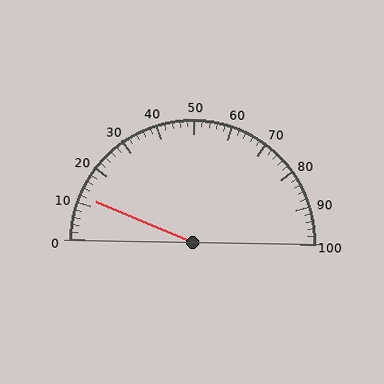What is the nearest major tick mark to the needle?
The nearest major tick mark is 10.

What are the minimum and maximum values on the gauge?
The gauge ranges from 0 to 100.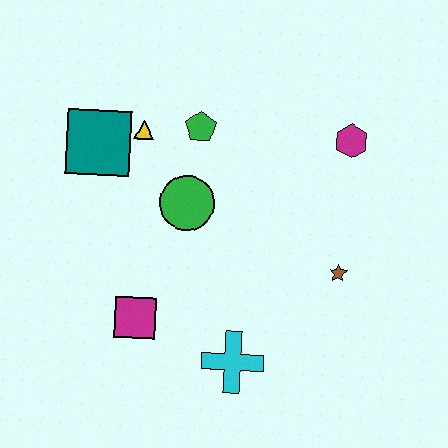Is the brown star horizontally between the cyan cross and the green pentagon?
No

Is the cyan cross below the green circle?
Yes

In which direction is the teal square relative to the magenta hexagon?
The teal square is to the left of the magenta hexagon.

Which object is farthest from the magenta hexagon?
The magenta square is farthest from the magenta hexagon.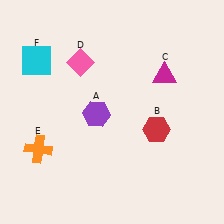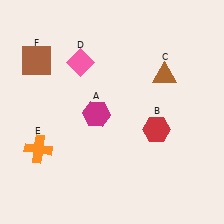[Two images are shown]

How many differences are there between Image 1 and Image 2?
There are 3 differences between the two images.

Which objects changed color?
A changed from purple to magenta. C changed from magenta to brown. F changed from cyan to brown.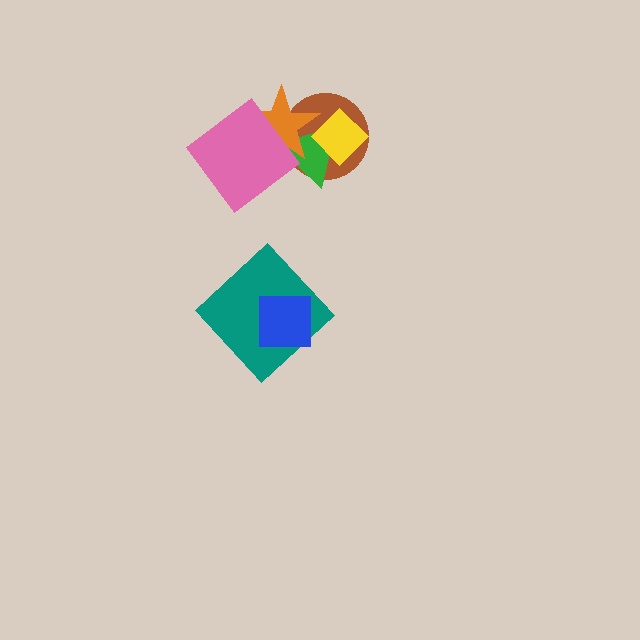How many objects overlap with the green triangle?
4 objects overlap with the green triangle.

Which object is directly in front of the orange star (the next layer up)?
The yellow diamond is directly in front of the orange star.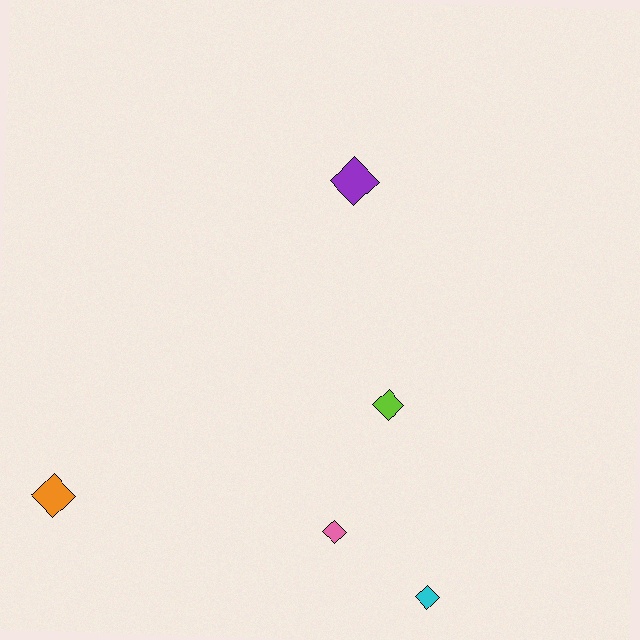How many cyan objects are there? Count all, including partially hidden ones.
There is 1 cyan object.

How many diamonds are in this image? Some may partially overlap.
There are 5 diamonds.